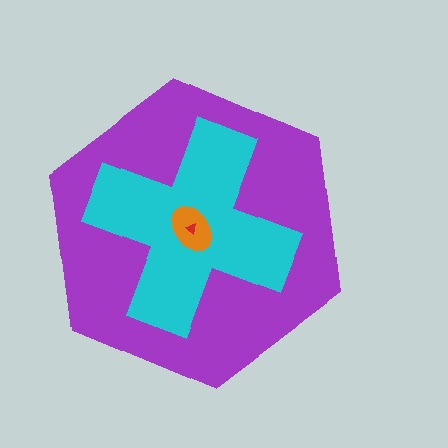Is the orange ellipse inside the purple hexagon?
Yes.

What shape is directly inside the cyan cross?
The orange ellipse.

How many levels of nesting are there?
4.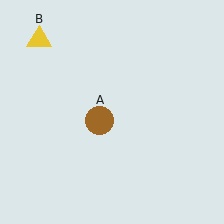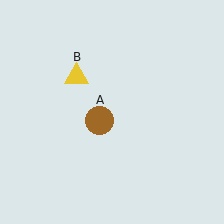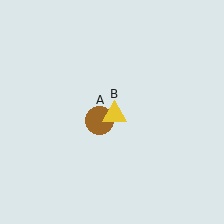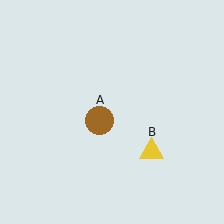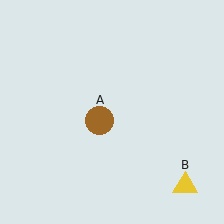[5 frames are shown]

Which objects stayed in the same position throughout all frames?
Brown circle (object A) remained stationary.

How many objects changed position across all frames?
1 object changed position: yellow triangle (object B).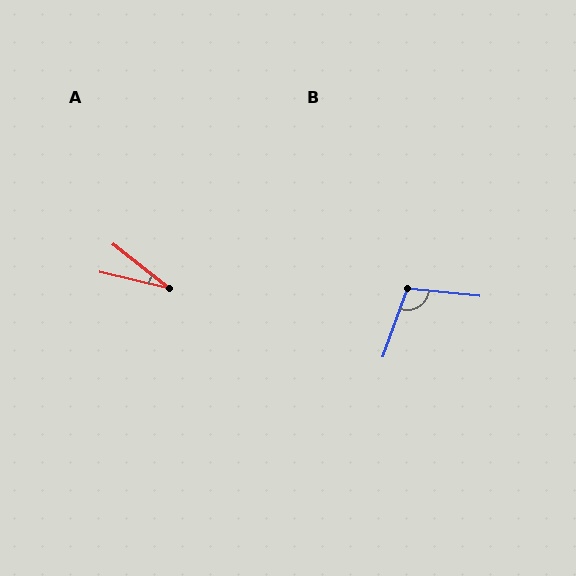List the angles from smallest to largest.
A (25°), B (103°).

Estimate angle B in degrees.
Approximately 103 degrees.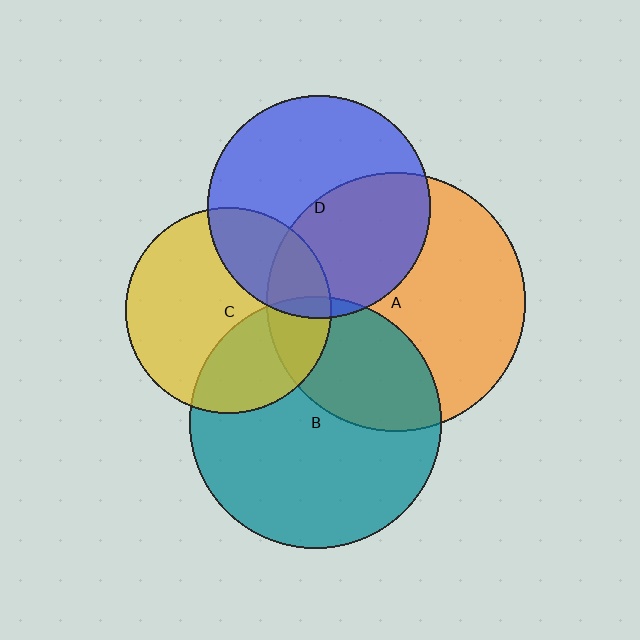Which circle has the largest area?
Circle A (orange).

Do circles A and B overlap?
Yes.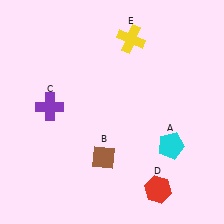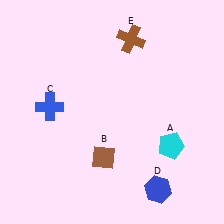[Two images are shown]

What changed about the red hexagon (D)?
In Image 1, D is red. In Image 2, it changed to blue.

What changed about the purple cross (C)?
In Image 1, C is purple. In Image 2, it changed to blue.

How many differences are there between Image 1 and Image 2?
There are 3 differences between the two images.